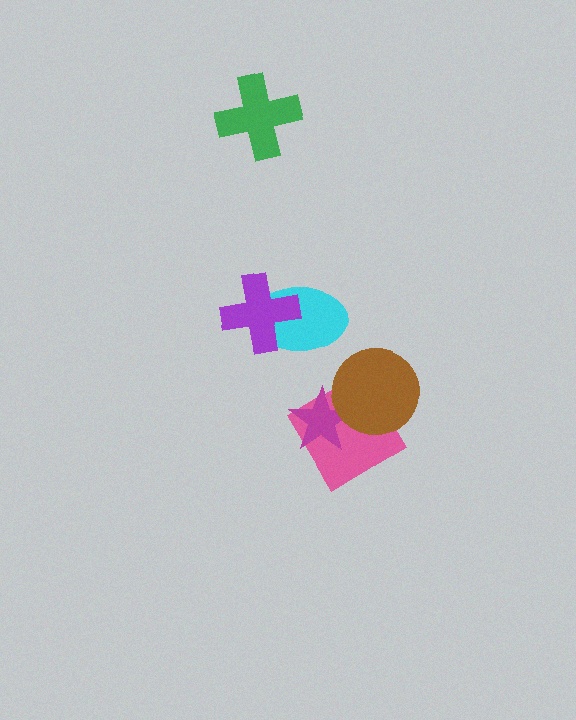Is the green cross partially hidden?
No, no other shape covers it.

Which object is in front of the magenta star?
The brown circle is in front of the magenta star.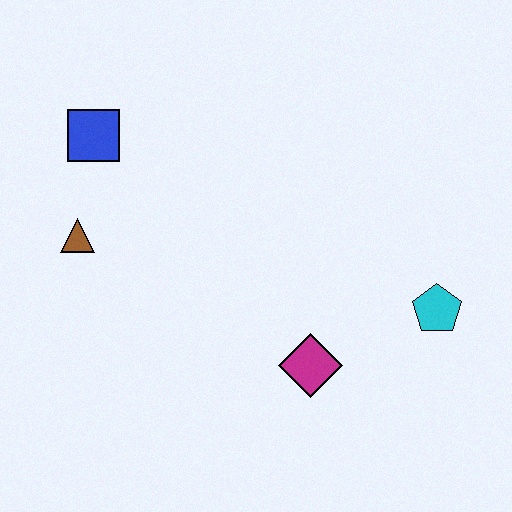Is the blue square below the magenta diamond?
No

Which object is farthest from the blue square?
The cyan pentagon is farthest from the blue square.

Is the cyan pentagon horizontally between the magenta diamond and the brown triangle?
No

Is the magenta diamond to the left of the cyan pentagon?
Yes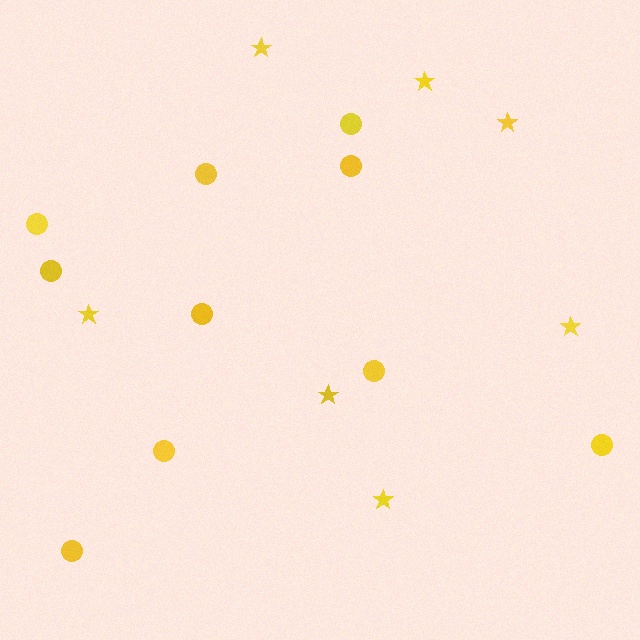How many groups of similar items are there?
There are 2 groups: one group of stars (7) and one group of circles (10).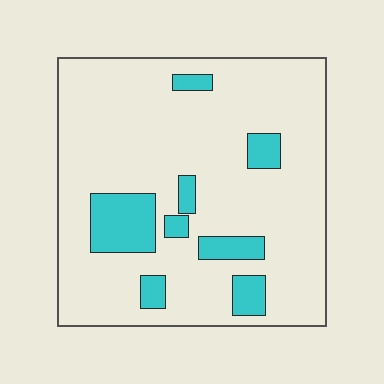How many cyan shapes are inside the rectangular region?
8.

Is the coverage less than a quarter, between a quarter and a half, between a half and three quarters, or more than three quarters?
Less than a quarter.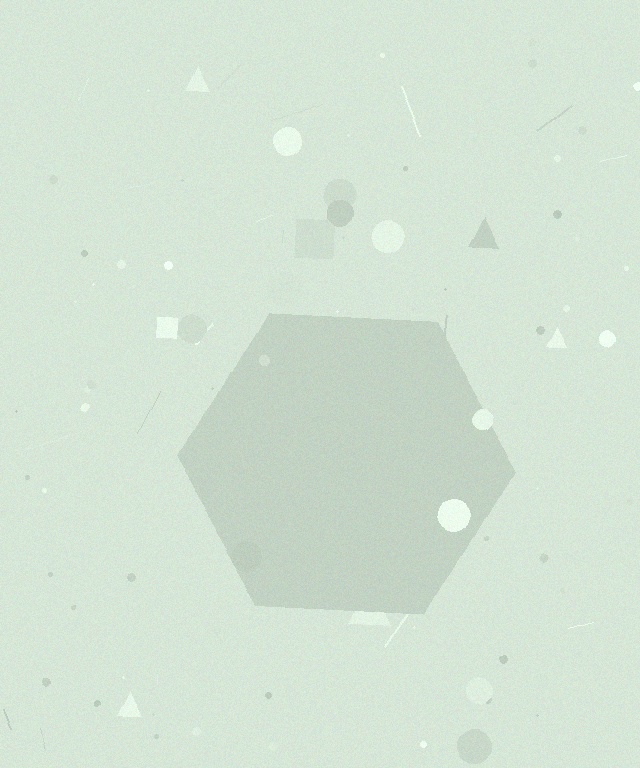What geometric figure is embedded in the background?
A hexagon is embedded in the background.